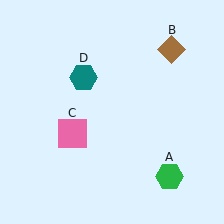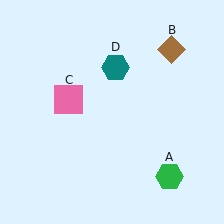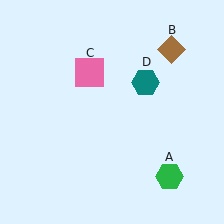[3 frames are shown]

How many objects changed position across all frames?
2 objects changed position: pink square (object C), teal hexagon (object D).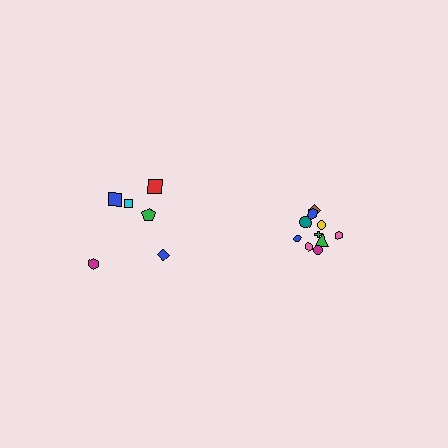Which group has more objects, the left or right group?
The right group.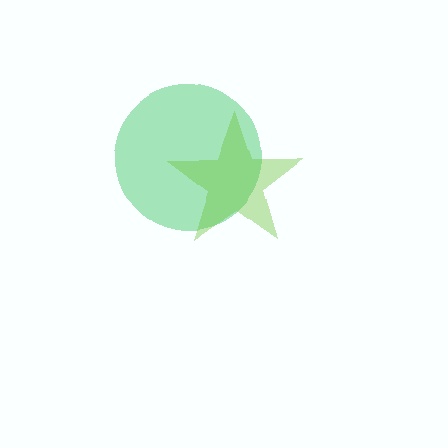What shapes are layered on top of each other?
The layered shapes are: a green circle, a lime star.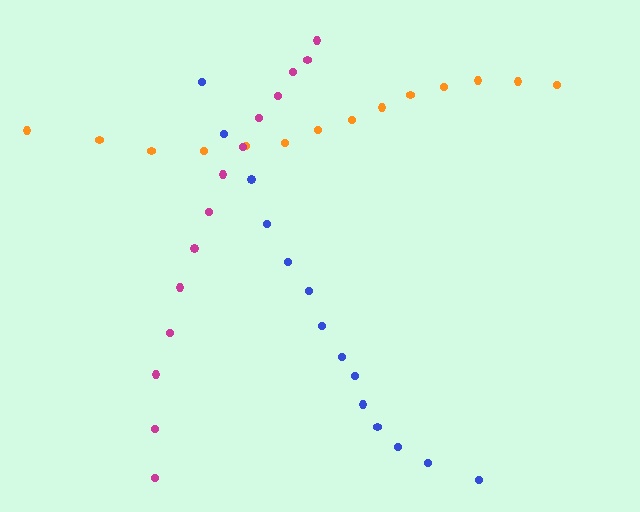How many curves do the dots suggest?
There are 3 distinct paths.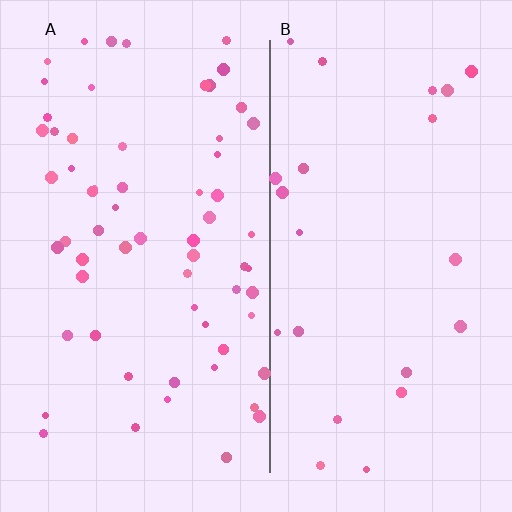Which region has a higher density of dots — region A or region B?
A (the left).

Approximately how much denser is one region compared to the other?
Approximately 2.8× — region A over region B.